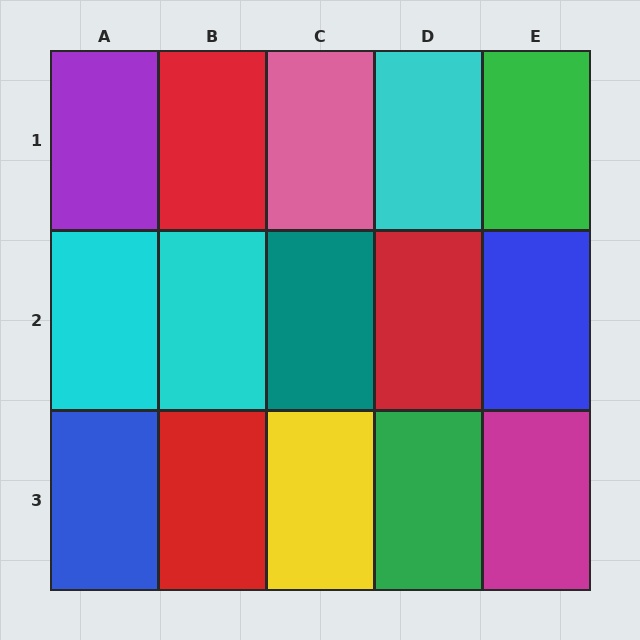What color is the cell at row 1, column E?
Green.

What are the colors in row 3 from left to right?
Blue, red, yellow, green, magenta.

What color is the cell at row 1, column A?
Purple.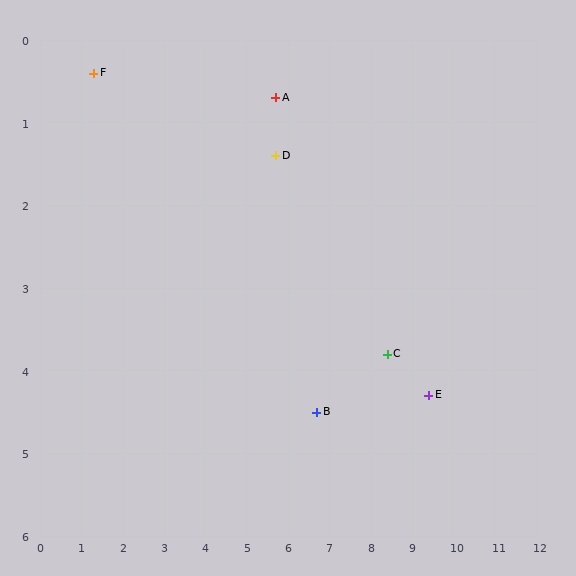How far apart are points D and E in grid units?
Points D and E are about 4.7 grid units apart.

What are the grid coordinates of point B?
Point B is at approximately (6.7, 4.5).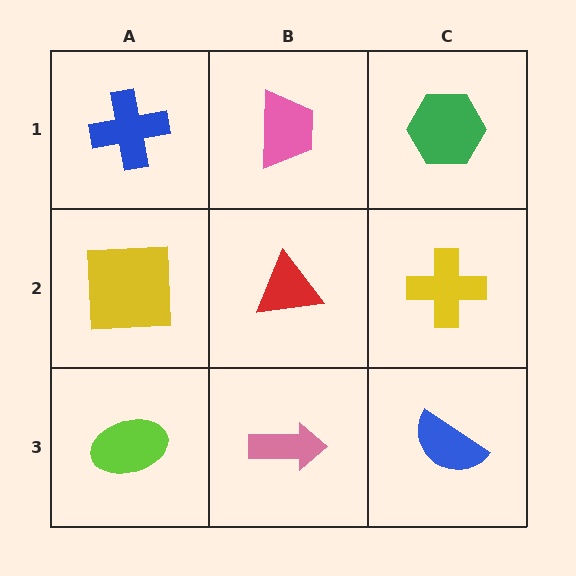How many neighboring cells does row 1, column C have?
2.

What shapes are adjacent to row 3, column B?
A red triangle (row 2, column B), a lime ellipse (row 3, column A), a blue semicircle (row 3, column C).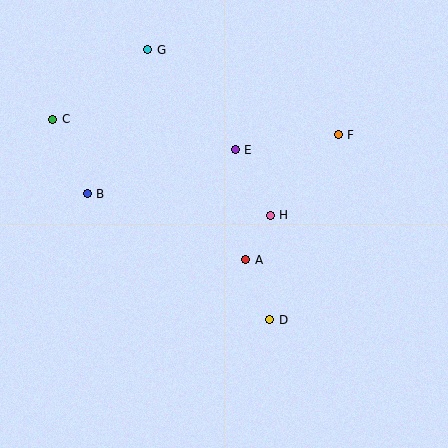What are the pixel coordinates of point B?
Point B is at (87, 194).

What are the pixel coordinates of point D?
Point D is at (270, 320).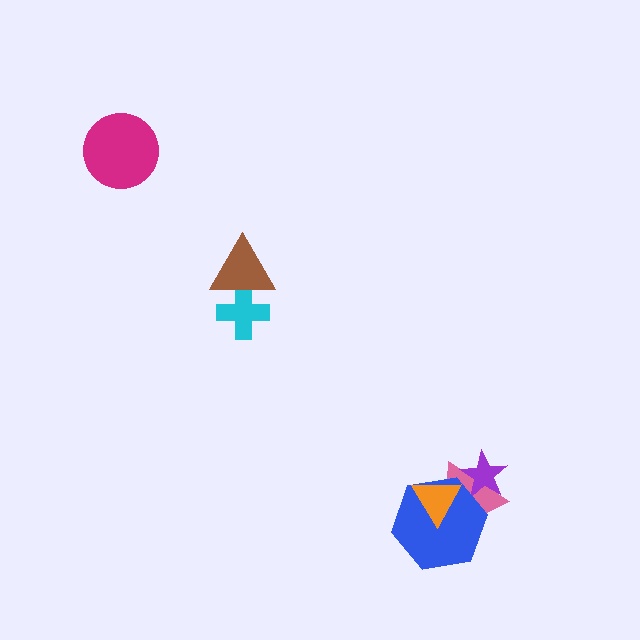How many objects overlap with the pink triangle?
3 objects overlap with the pink triangle.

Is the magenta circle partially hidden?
No, no other shape covers it.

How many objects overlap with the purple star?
2 objects overlap with the purple star.